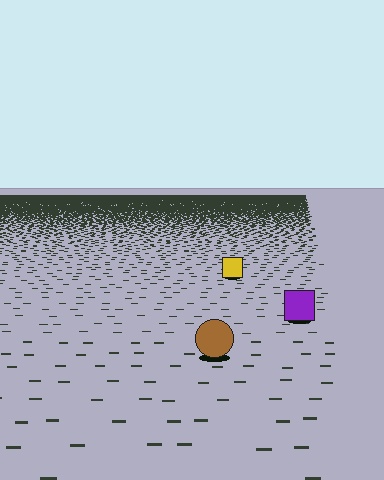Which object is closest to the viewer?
The brown circle is closest. The texture marks near it are larger and more spread out.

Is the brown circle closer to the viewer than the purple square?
Yes. The brown circle is closer — you can tell from the texture gradient: the ground texture is coarser near it.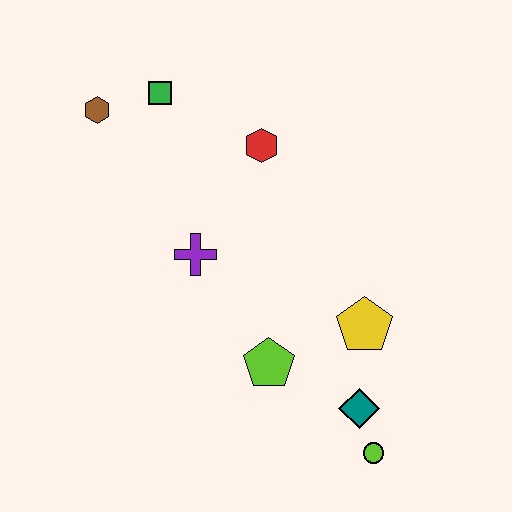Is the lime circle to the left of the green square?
No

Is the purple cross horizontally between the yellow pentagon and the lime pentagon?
No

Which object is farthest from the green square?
The lime circle is farthest from the green square.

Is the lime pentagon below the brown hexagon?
Yes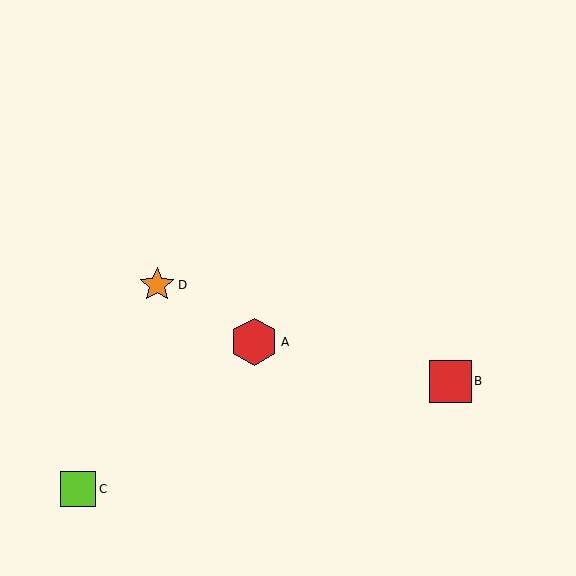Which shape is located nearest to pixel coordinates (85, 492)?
The lime square (labeled C) at (78, 489) is nearest to that location.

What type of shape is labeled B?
Shape B is a red square.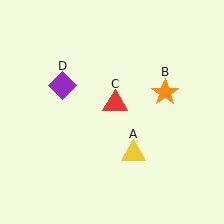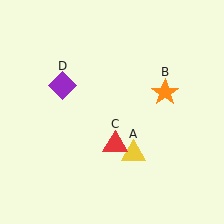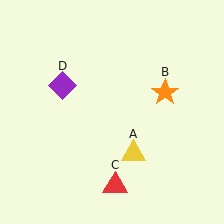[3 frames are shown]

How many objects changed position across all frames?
1 object changed position: red triangle (object C).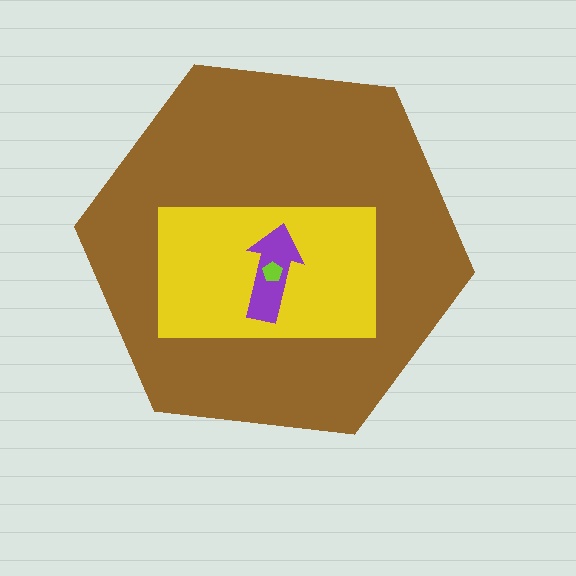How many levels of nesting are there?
4.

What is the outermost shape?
The brown hexagon.